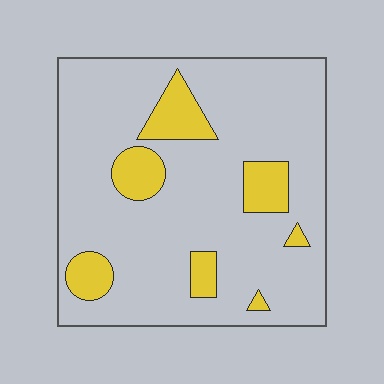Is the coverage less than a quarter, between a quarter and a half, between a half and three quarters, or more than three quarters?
Less than a quarter.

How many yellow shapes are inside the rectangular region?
7.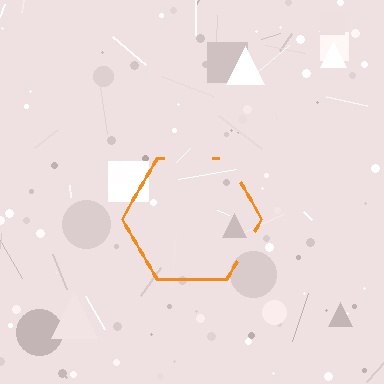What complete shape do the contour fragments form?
The contour fragments form a hexagon.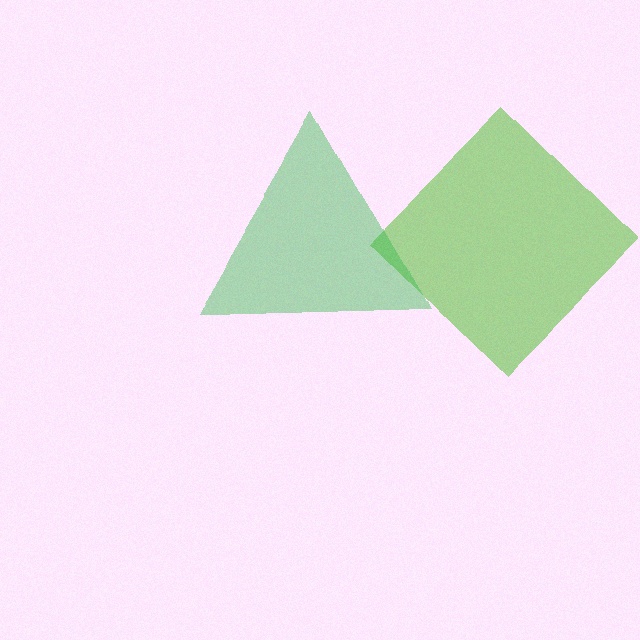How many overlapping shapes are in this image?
There are 2 overlapping shapes in the image.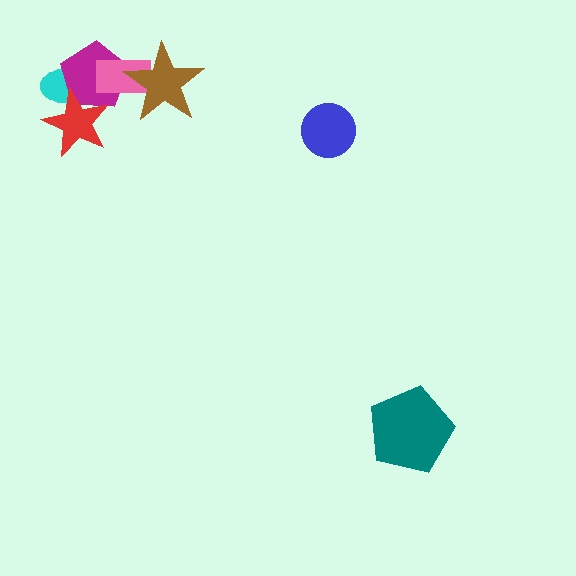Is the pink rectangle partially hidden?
Yes, it is partially covered by another shape.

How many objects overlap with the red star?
2 objects overlap with the red star.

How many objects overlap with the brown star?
2 objects overlap with the brown star.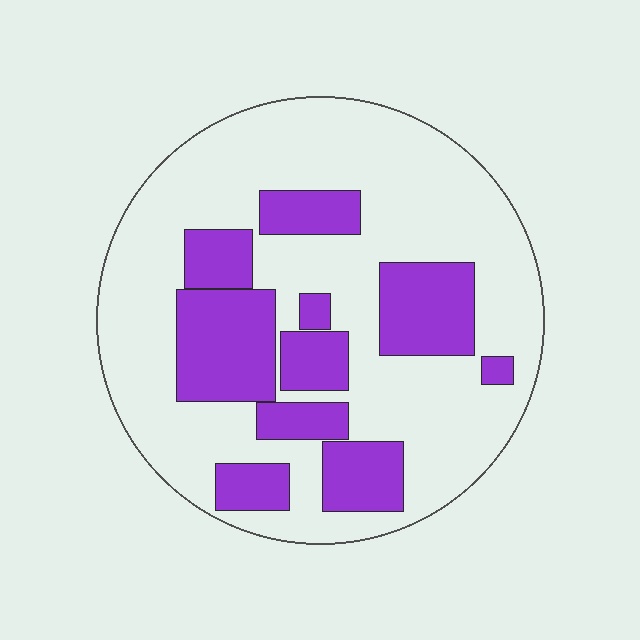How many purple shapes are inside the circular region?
10.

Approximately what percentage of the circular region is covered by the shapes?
Approximately 30%.